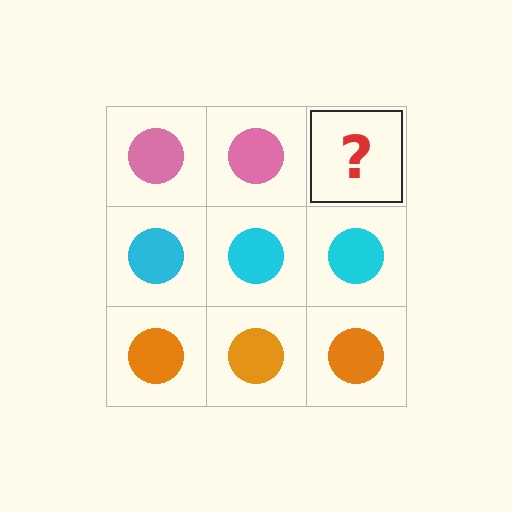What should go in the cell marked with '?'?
The missing cell should contain a pink circle.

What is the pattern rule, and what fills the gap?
The rule is that each row has a consistent color. The gap should be filled with a pink circle.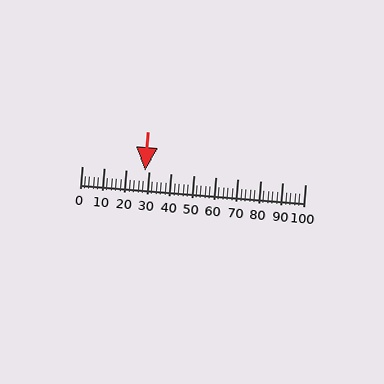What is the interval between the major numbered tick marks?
The major tick marks are spaced 10 units apart.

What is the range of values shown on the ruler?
The ruler shows values from 0 to 100.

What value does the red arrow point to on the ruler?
The red arrow points to approximately 28.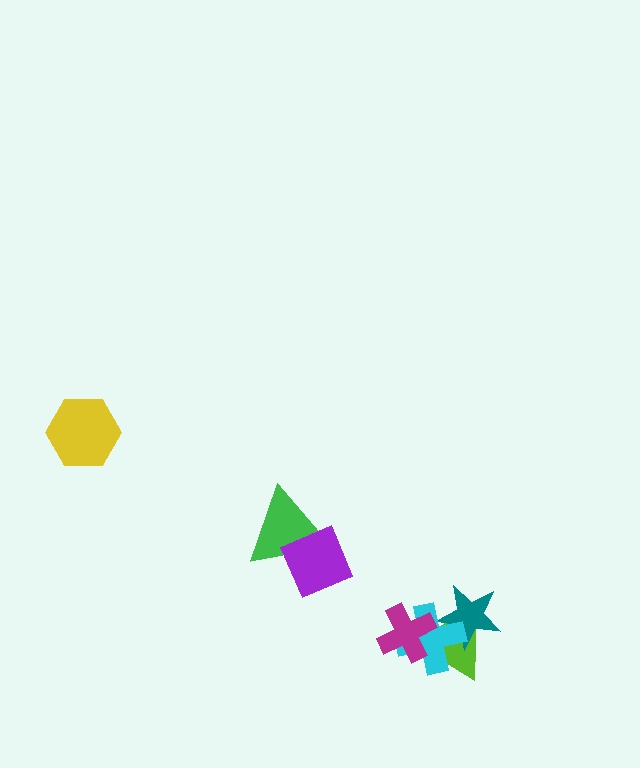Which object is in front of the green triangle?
The purple diamond is in front of the green triangle.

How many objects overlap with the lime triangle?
3 objects overlap with the lime triangle.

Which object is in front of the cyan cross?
The magenta cross is in front of the cyan cross.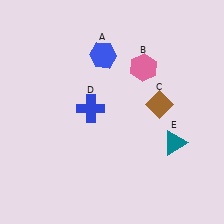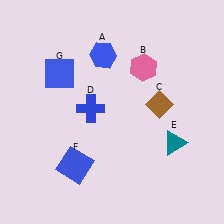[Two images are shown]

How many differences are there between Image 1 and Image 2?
There are 2 differences between the two images.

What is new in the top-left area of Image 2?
A blue square (G) was added in the top-left area of Image 2.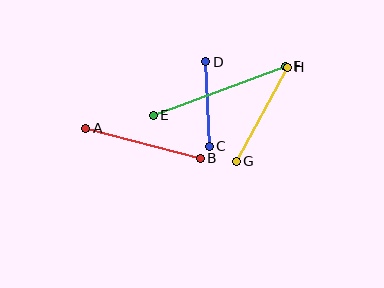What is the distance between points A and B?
The distance is approximately 119 pixels.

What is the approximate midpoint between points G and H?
The midpoint is at approximately (262, 114) pixels.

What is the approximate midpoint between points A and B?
The midpoint is at approximately (143, 143) pixels.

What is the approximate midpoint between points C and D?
The midpoint is at approximately (208, 104) pixels.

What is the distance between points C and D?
The distance is approximately 84 pixels.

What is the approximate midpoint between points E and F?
The midpoint is at approximately (220, 91) pixels.